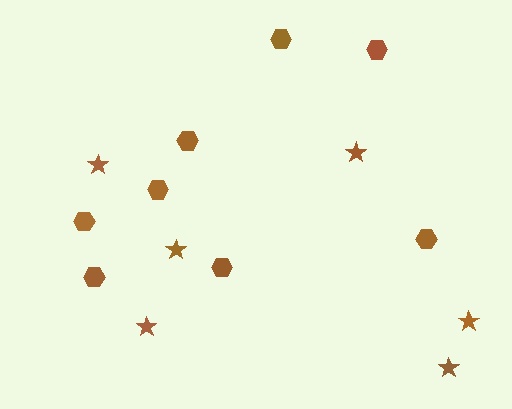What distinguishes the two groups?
There are 2 groups: one group of stars (6) and one group of hexagons (8).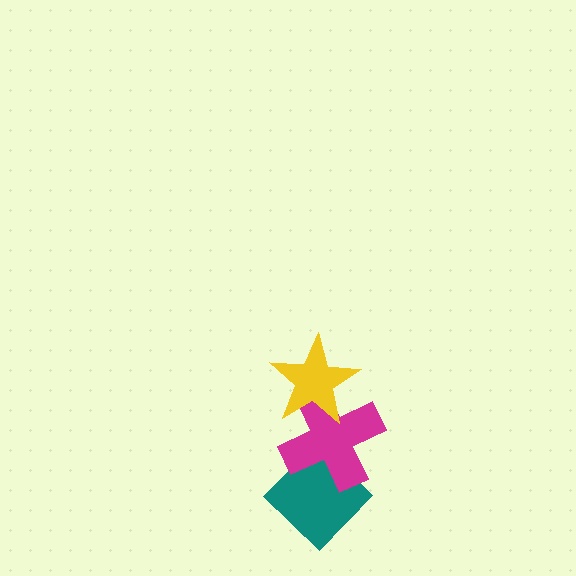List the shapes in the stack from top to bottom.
From top to bottom: the yellow star, the magenta cross, the teal diamond.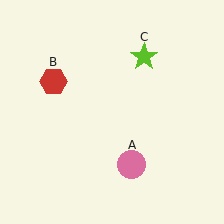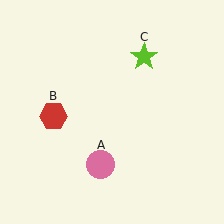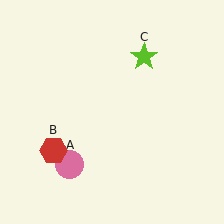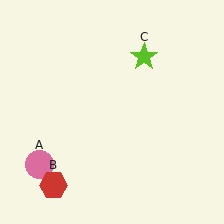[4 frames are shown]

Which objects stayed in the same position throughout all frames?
Lime star (object C) remained stationary.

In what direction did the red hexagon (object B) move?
The red hexagon (object B) moved down.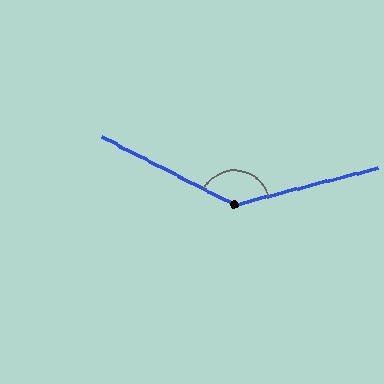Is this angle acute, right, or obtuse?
It is obtuse.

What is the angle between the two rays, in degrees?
Approximately 138 degrees.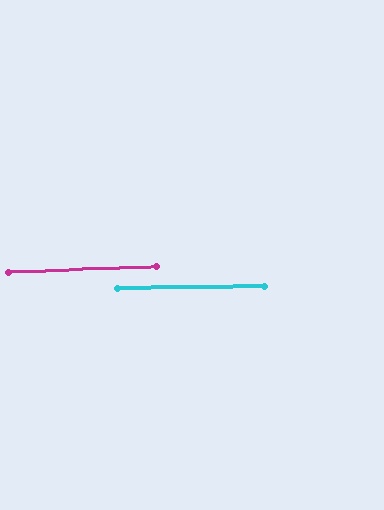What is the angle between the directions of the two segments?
Approximately 2 degrees.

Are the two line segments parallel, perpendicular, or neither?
Parallel — their directions differ by only 1.6°.